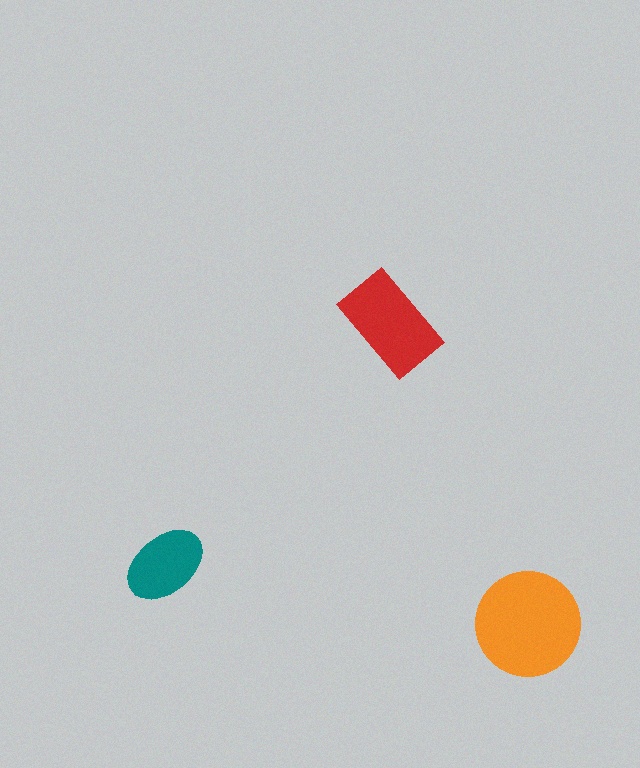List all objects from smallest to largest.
The teal ellipse, the red rectangle, the orange circle.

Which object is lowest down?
The orange circle is bottommost.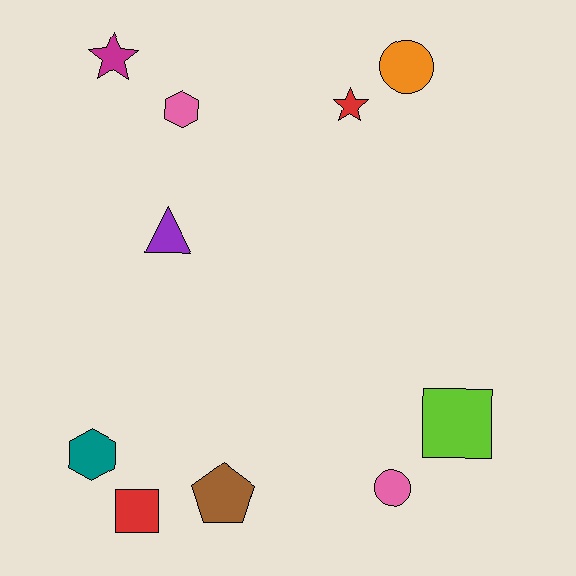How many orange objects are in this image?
There is 1 orange object.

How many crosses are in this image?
There are no crosses.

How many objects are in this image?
There are 10 objects.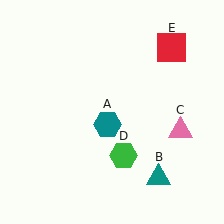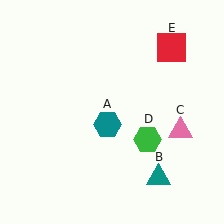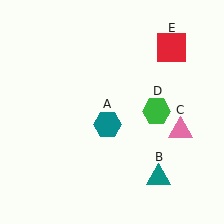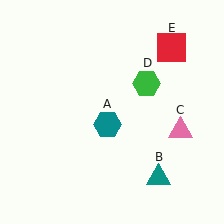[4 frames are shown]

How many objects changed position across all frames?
1 object changed position: green hexagon (object D).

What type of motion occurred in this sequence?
The green hexagon (object D) rotated counterclockwise around the center of the scene.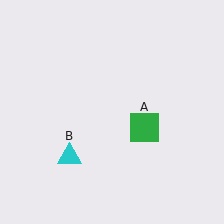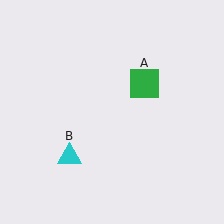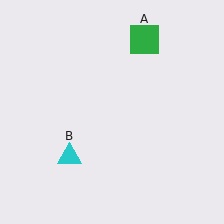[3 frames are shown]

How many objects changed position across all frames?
1 object changed position: green square (object A).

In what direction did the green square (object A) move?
The green square (object A) moved up.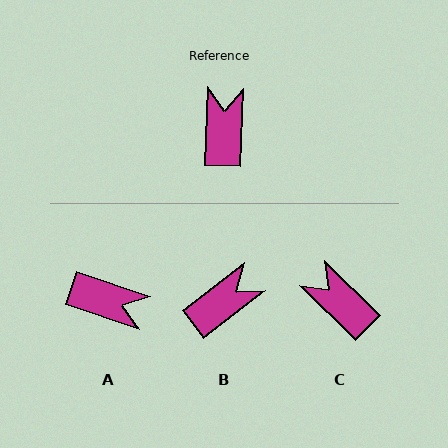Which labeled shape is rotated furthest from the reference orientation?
A, about 107 degrees away.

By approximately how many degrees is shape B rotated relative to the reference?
Approximately 51 degrees clockwise.